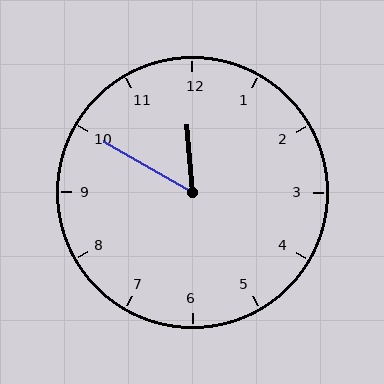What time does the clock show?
11:50.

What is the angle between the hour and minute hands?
Approximately 55 degrees.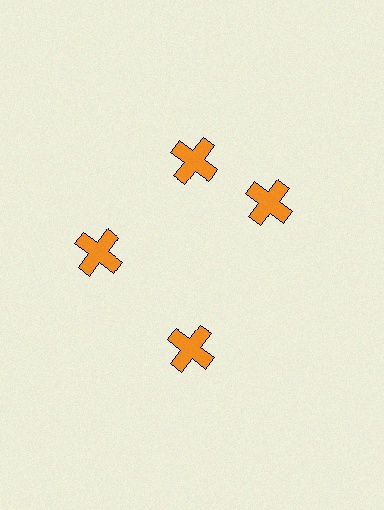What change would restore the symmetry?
The symmetry would be restored by rotating it back into even spacing with its neighbors so that all 4 crosses sit at equal angles and equal distance from the center.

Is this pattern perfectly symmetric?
No. The 4 orange crosses are arranged in a ring, but one element near the 3 o'clock position is rotated out of alignment along the ring, breaking the 4-fold rotational symmetry.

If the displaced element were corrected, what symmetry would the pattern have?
It would have 4-fold rotational symmetry — the pattern would map onto itself every 90 degrees.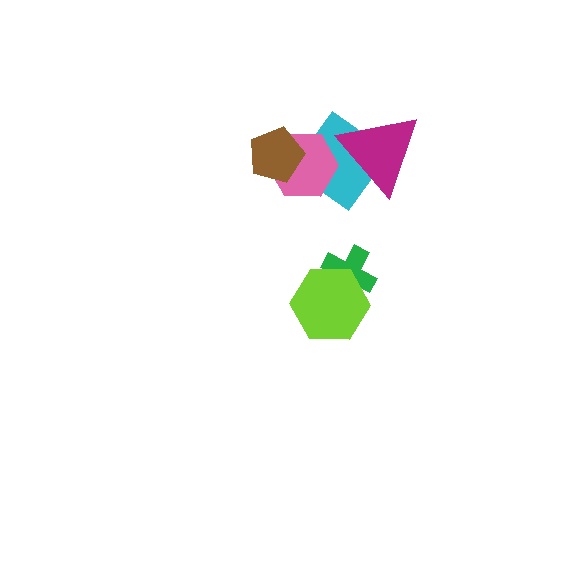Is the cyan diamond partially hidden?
Yes, it is partially covered by another shape.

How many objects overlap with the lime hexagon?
1 object overlaps with the lime hexagon.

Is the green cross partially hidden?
Yes, it is partially covered by another shape.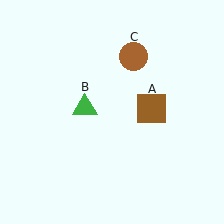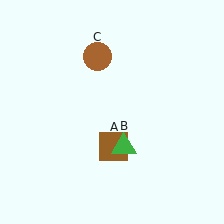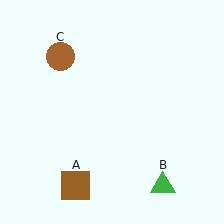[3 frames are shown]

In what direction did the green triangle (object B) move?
The green triangle (object B) moved down and to the right.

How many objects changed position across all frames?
3 objects changed position: brown square (object A), green triangle (object B), brown circle (object C).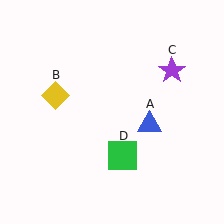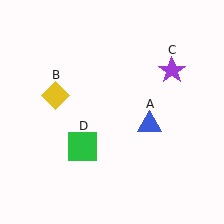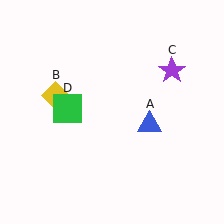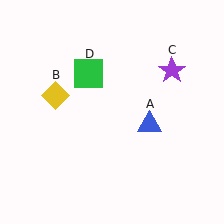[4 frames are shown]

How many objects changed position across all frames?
1 object changed position: green square (object D).